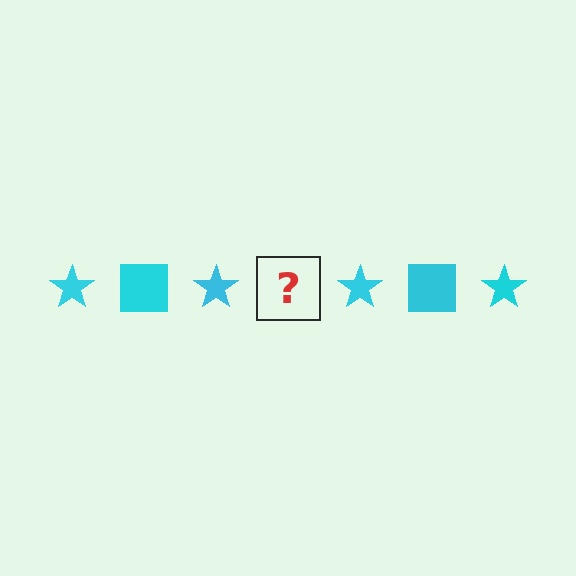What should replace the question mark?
The question mark should be replaced with a cyan square.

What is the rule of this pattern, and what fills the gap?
The rule is that the pattern cycles through star, square shapes in cyan. The gap should be filled with a cyan square.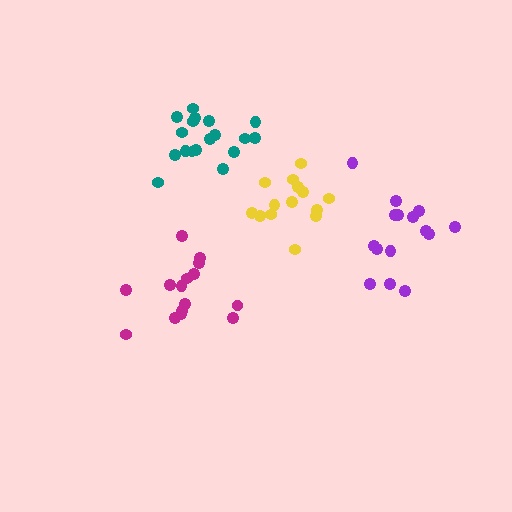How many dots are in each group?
Group 1: 14 dots, Group 2: 15 dots, Group 3: 18 dots, Group 4: 15 dots (62 total).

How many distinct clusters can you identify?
There are 4 distinct clusters.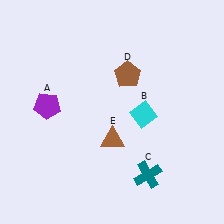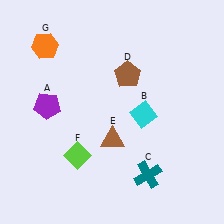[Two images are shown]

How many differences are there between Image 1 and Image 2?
There are 2 differences between the two images.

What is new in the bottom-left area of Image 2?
A lime diamond (F) was added in the bottom-left area of Image 2.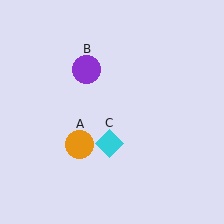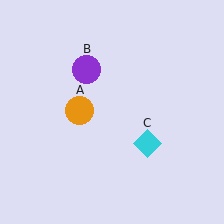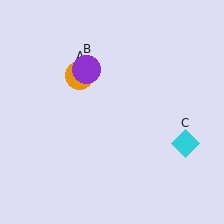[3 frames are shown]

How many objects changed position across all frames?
2 objects changed position: orange circle (object A), cyan diamond (object C).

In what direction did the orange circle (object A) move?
The orange circle (object A) moved up.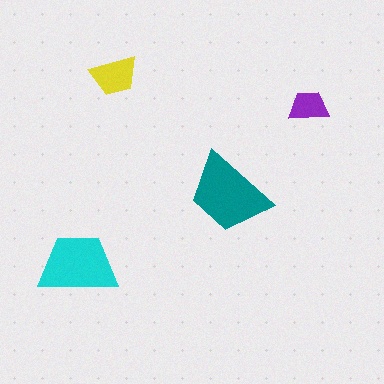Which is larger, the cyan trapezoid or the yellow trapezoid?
The cyan one.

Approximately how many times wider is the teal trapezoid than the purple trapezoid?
About 2 times wider.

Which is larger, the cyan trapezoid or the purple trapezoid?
The cyan one.